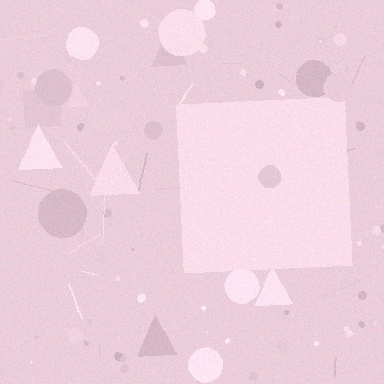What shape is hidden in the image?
A square is hidden in the image.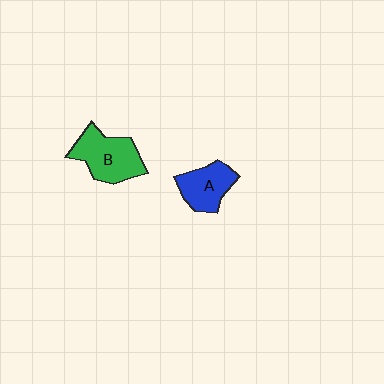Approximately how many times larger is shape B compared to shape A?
Approximately 1.3 times.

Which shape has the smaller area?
Shape A (blue).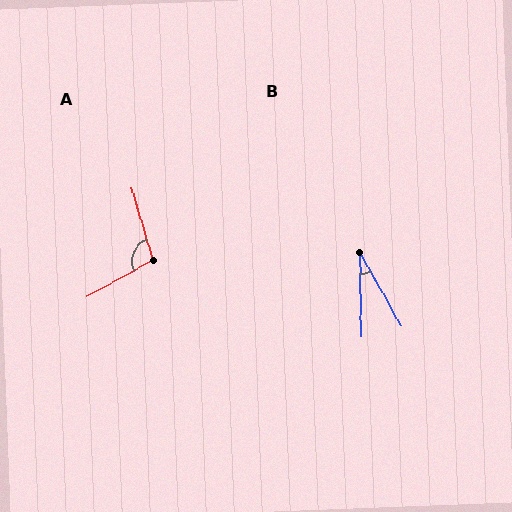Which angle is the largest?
A, at approximately 103 degrees.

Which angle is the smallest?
B, at approximately 28 degrees.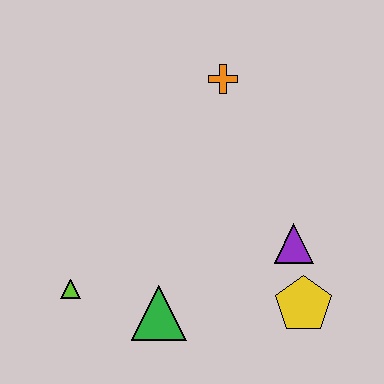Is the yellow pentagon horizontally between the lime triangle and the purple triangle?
No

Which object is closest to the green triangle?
The lime triangle is closest to the green triangle.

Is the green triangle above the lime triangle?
No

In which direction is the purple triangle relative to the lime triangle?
The purple triangle is to the right of the lime triangle.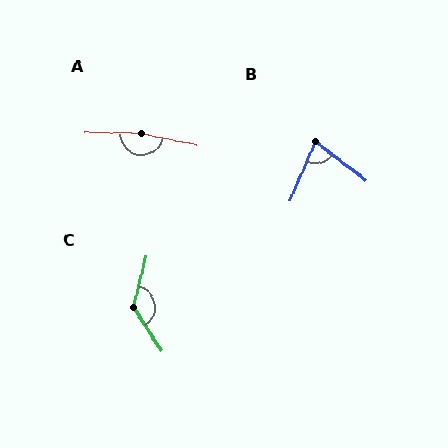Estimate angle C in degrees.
Approximately 132 degrees.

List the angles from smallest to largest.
B (76°), C (132°), A (168°).